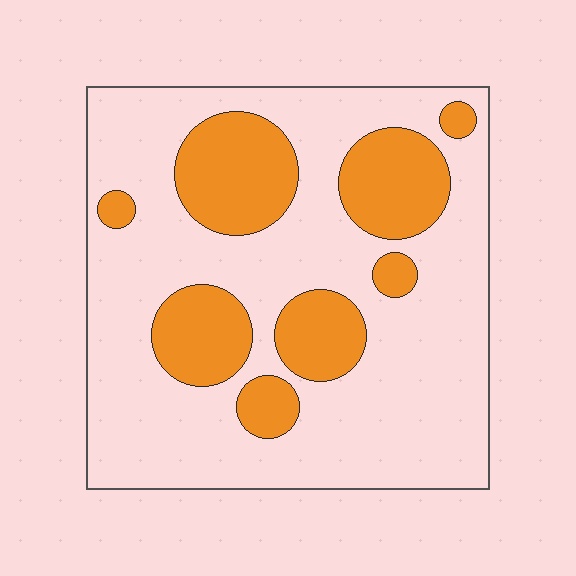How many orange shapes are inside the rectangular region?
8.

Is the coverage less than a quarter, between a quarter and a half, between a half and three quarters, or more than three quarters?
Between a quarter and a half.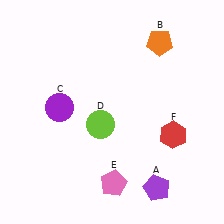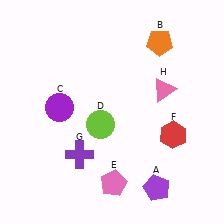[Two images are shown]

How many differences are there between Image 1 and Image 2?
There are 2 differences between the two images.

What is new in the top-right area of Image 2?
A pink triangle (H) was added in the top-right area of Image 2.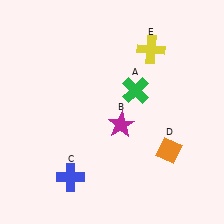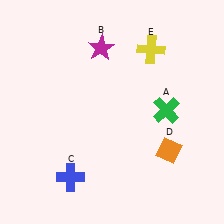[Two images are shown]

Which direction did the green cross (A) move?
The green cross (A) moved right.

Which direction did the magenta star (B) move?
The magenta star (B) moved up.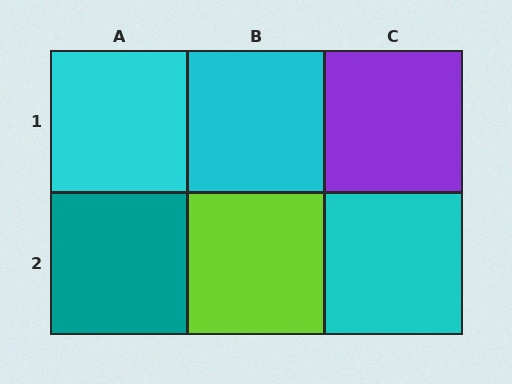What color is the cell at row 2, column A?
Teal.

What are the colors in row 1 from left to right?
Cyan, cyan, purple.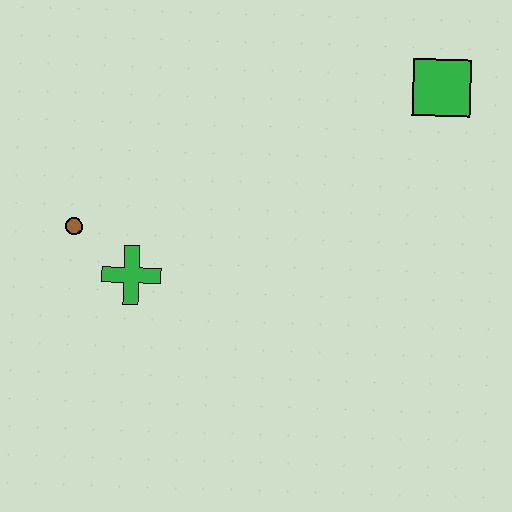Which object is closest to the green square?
The green cross is closest to the green square.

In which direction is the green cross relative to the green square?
The green cross is to the left of the green square.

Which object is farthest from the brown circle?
The green square is farthest from the brown circle.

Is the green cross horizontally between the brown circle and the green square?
Yes